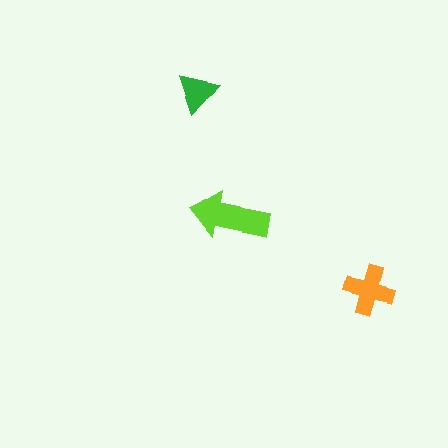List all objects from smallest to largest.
The green triangle, the orange cross, the lime arrow.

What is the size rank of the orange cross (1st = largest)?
2nd.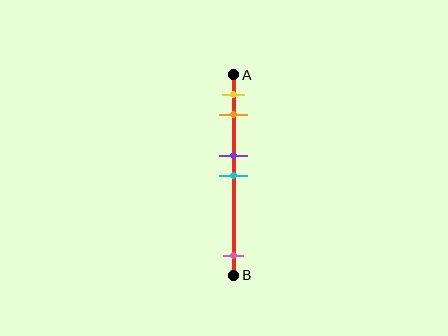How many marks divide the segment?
There are 5 marks dividing the segment.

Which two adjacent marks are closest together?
The purple and cyan marks are the closest adjacent pair.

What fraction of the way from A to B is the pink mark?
The pink mark is approximately 90% (0.9) of the way from A to B.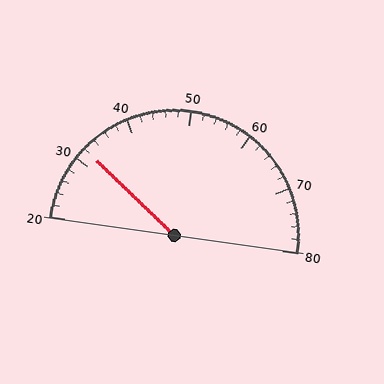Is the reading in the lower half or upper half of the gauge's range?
The reading is in the lower half of the range (20 to 80).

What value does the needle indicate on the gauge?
The needle indicates approximately 32.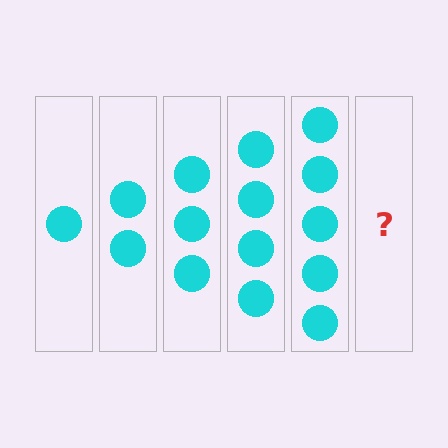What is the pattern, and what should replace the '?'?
The pattern is that each step adds one more circle. The '?' should be 6 circles.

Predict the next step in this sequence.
The next step is 6 circles.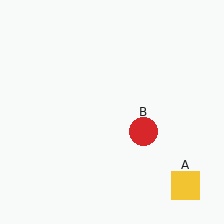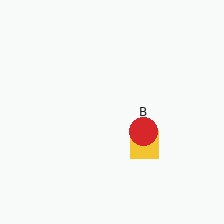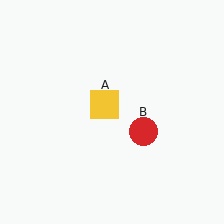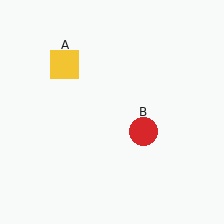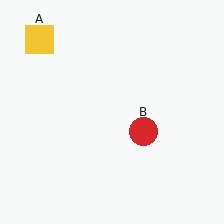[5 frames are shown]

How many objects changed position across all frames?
1 object changed position: yellow square (object A).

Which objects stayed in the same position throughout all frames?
Red circle (object B) remained stationary.